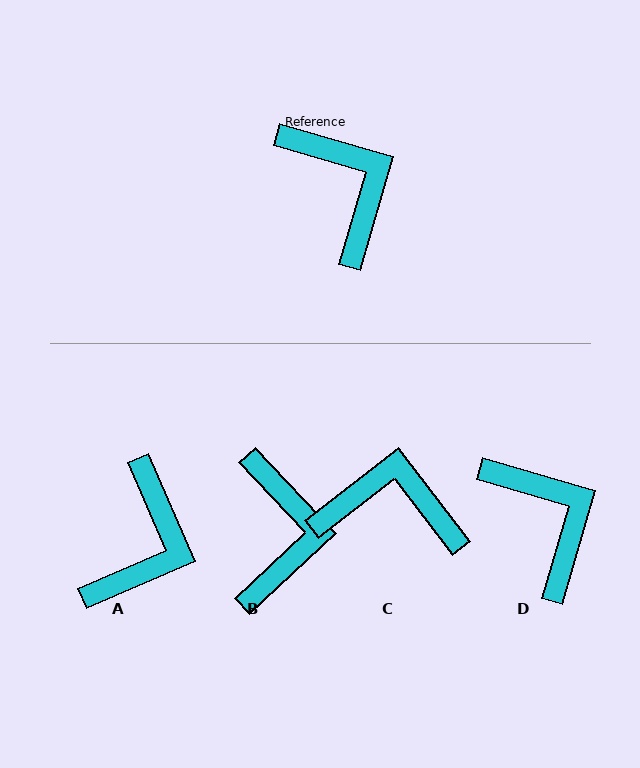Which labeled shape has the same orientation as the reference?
D.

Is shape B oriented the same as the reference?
No, it is off by about 30 degrees.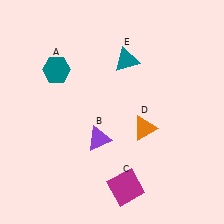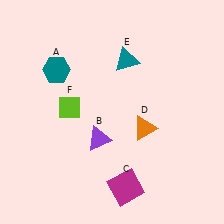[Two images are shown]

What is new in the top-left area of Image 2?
A lime diamond (F) was added in the top-left area of Image 2.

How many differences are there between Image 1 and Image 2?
There is 1 difference between the two images.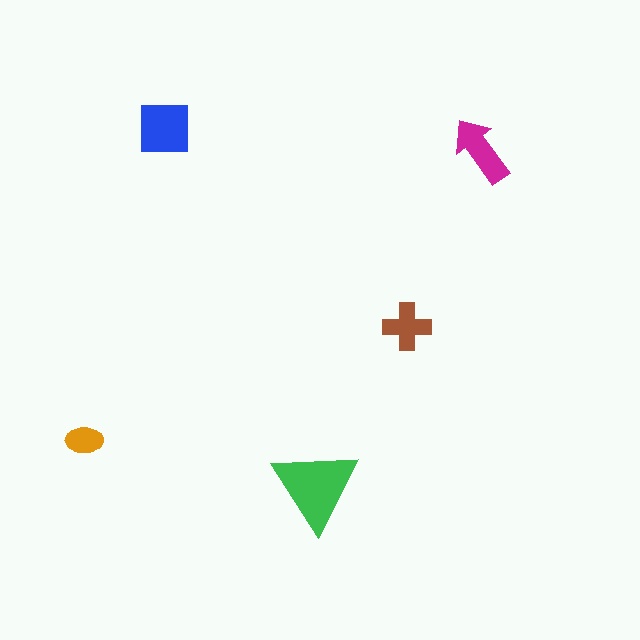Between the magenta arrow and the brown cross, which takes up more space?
The magenta arrow.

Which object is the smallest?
The orange ellipse.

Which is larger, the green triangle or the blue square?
The green triangle.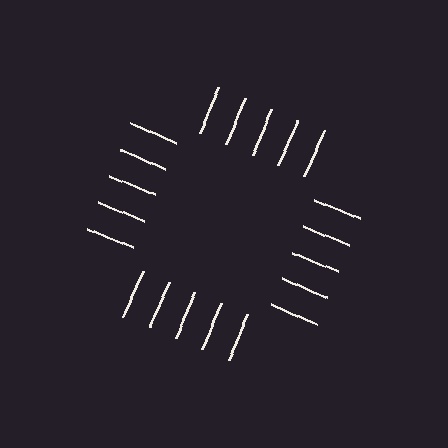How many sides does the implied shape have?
4 sides — the line-ends trace a square.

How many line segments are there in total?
20 — 5 along each of the 4 edges.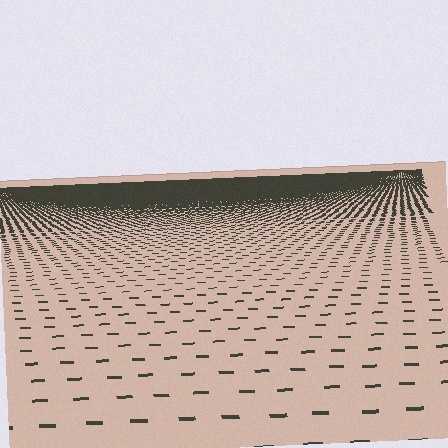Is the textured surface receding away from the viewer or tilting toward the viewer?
The surface is receding away from the viewer. Texture elements get smaller and denser toward the top.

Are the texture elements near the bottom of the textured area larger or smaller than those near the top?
Larger. Near the bottom, elements are closer to the viewer and appear at a bigger on-screen size.